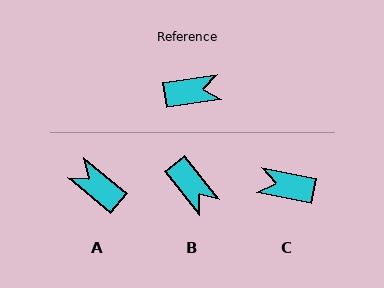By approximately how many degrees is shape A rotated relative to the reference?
Approximately 132 degrees counter-clockwise.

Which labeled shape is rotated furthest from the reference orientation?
C, about 161 degrees away.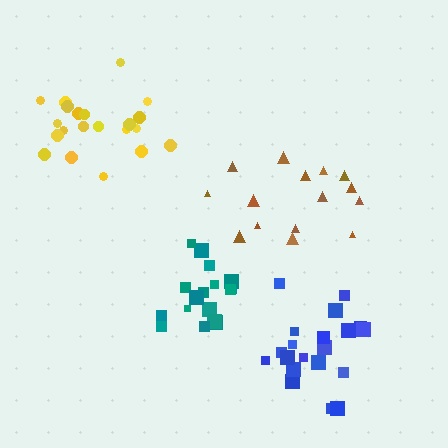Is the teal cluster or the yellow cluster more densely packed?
Teal.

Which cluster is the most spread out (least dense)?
Brown.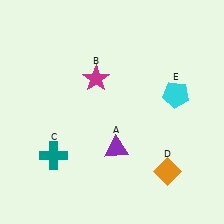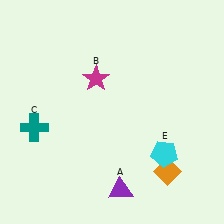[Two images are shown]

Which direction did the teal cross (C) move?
The teal cross (C) moved up.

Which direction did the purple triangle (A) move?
The purple triangle (A) moved down.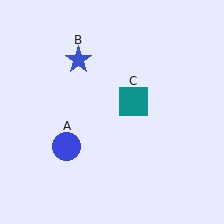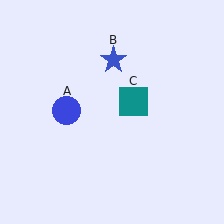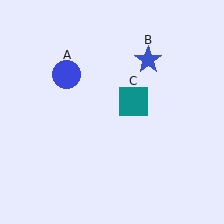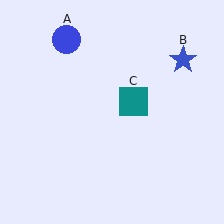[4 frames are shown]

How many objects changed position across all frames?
2 objects changed position: blue circle (object A), blue star (object B).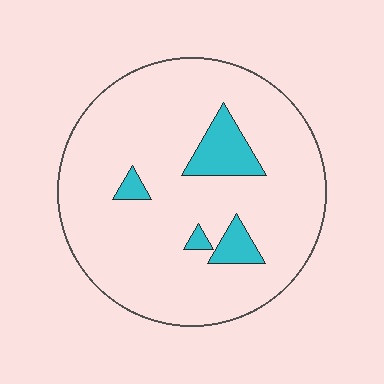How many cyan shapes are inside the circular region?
4.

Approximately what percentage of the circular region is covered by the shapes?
Approximately 10%.